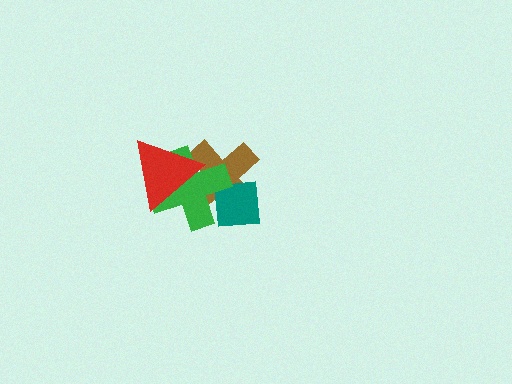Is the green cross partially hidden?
Yes, it is partially covered by another shape.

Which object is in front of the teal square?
The green cross is in front of the teal square.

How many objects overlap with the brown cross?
3 objects overlap with the brown cross.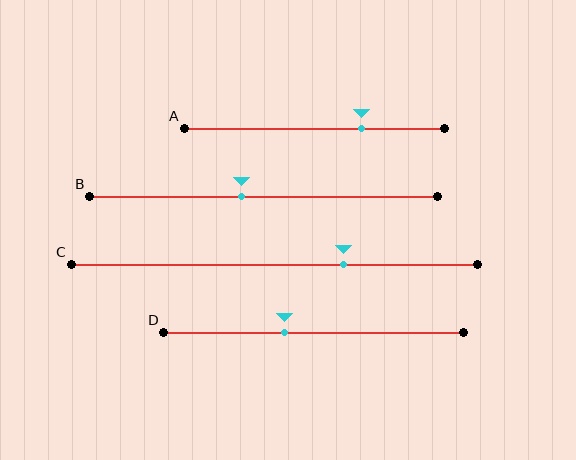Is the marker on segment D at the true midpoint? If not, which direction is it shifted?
No, the marker on segment D is shifted to the left by about 10% of the segment length.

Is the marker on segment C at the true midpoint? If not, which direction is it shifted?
No, the marker on segment C is shifted to the right by about 17% of the segment length.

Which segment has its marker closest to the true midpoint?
Segment B has its marker closest to the true midpoint.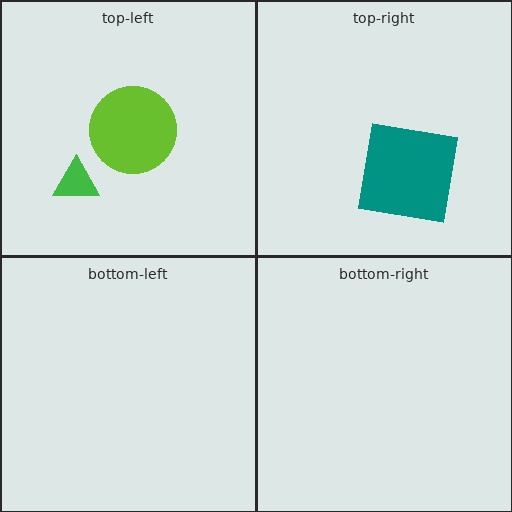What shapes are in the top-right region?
The teal square.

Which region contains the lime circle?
The top-left region.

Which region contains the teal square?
The top-right region.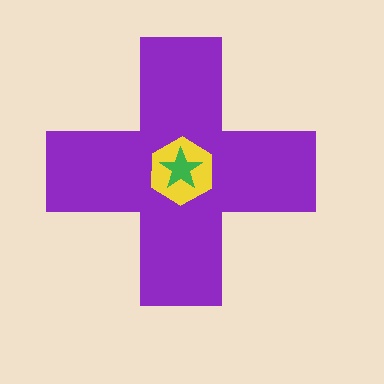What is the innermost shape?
The green star.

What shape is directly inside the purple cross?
The yellow hexagon.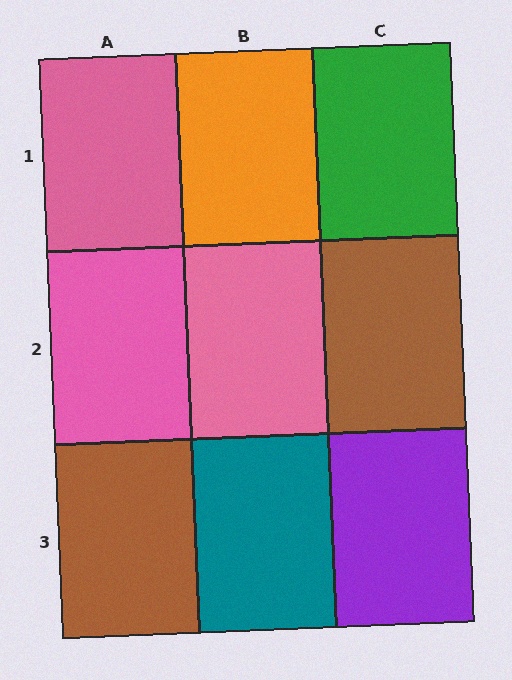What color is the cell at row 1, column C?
Green.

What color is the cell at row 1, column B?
Orange.